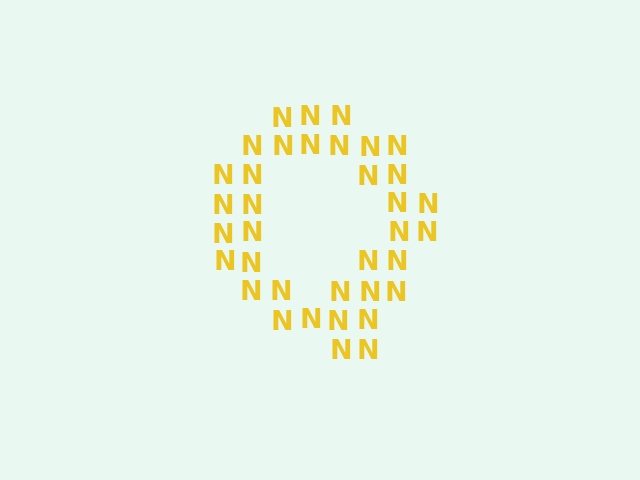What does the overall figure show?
The overall figure shows the letter Q.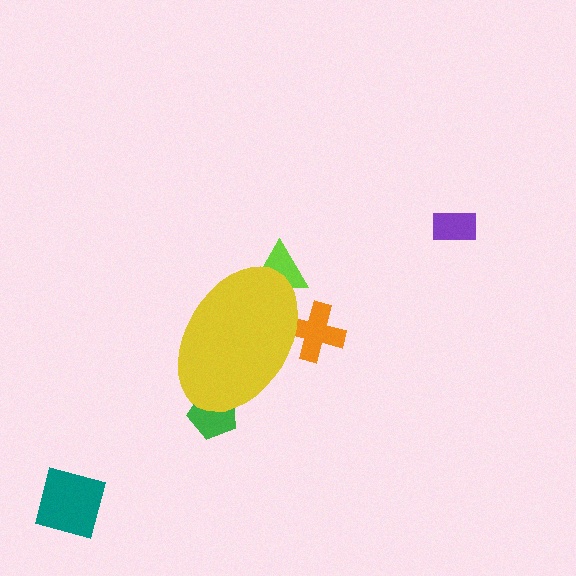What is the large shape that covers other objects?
A yellow ellipse.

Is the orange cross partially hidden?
Yes, the orange cross is partially hidden behind the yellow ellipse.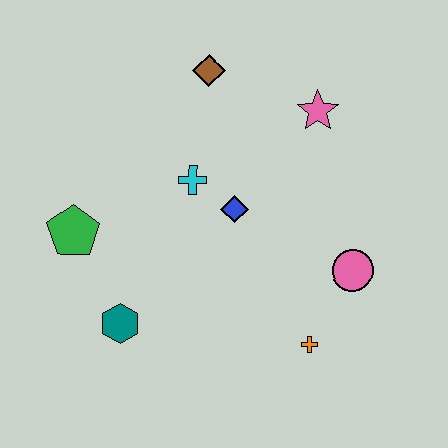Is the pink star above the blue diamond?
Yes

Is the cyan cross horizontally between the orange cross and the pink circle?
No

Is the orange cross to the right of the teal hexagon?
Yes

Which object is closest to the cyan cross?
The blue diamond is closest to the cyan cross.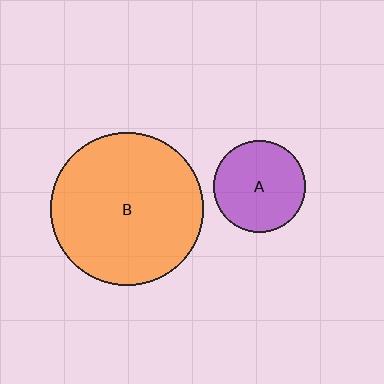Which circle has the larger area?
Circle B (orange).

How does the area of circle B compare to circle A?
Approximately 2.8 times.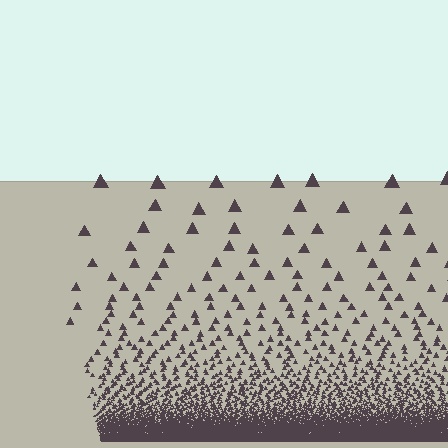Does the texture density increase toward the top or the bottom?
Density increases toward the bottom.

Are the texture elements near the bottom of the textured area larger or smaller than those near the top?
Smaller. The gradient is inverted — elements near the bottom are smaller and denser.